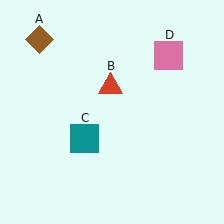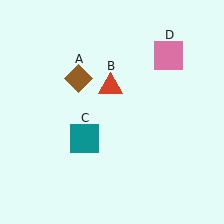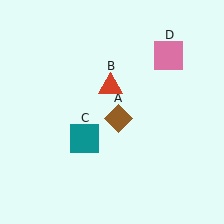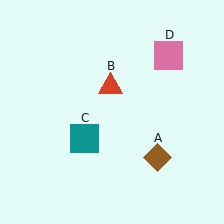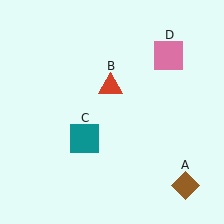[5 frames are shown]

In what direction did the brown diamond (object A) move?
The brown diamond (object A) moved down and to the right.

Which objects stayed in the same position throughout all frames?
Red triangle (object B) and teal square (object C) and pink square (object D) remained stationary.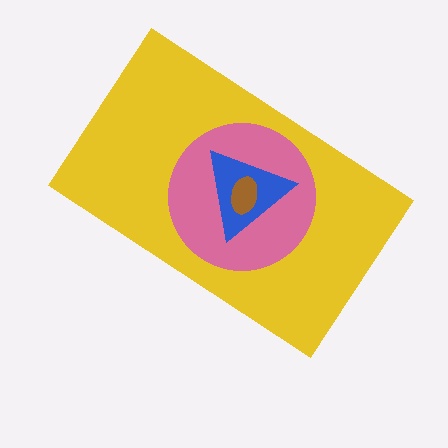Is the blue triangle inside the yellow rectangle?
Yes.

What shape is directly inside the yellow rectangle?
The pink circle.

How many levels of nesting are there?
4.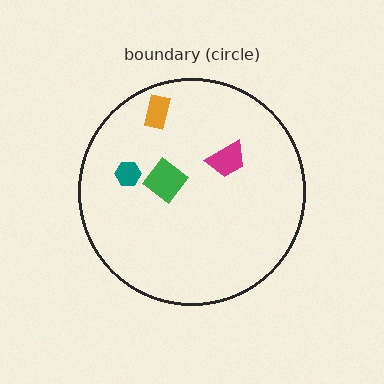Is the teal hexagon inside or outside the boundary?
Inside.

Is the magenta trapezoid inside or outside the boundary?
Inside.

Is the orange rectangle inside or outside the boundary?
Inside.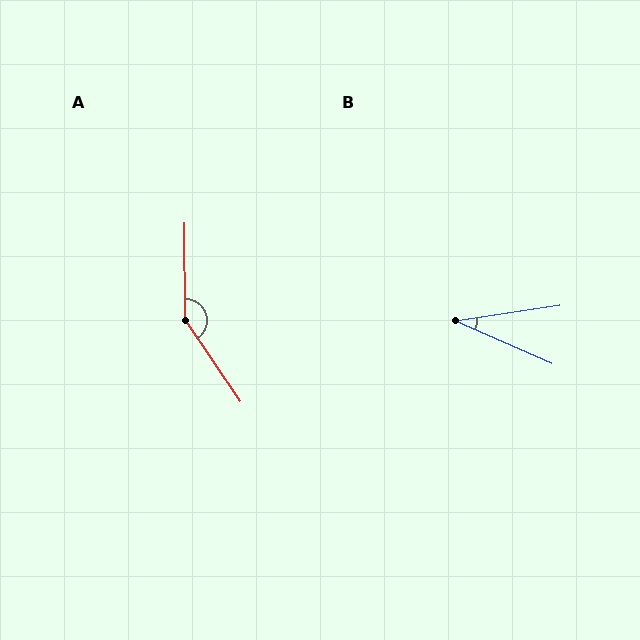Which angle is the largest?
A, at approximately 146 degrees.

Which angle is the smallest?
B, at approximately 32 degrees.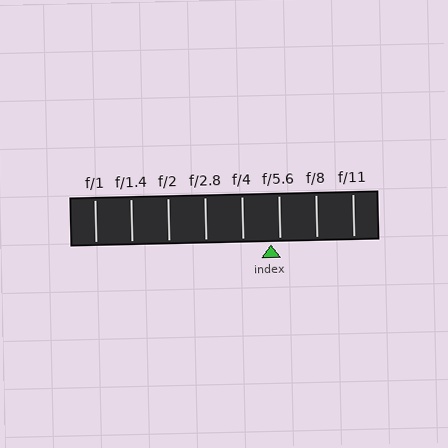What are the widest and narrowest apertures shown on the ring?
The widest aperture shown is f/1 and the narrowest is f/11.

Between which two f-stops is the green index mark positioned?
The index mark is between f/4 and f/5.6.